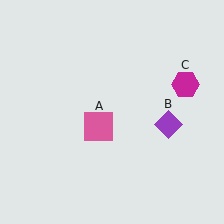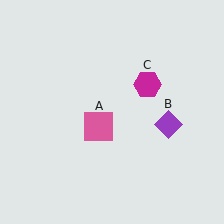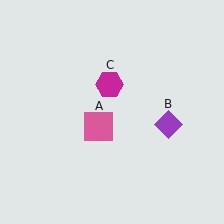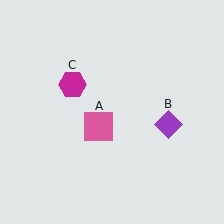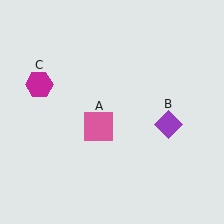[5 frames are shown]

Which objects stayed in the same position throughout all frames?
Pink square (object A) and purple diamond (object B) remained stationary.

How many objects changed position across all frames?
1 object changed position: magenta hexagon (object C).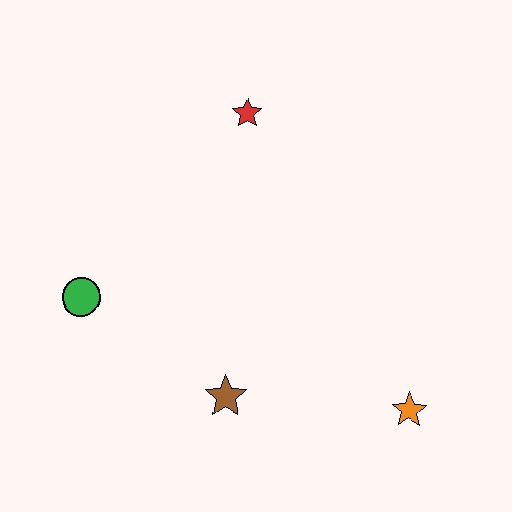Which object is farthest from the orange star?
The green circle is farthest from the orange star.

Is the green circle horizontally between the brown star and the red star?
No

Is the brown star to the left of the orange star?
Yes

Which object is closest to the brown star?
The green circle is closest to the brown star.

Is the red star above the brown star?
Yes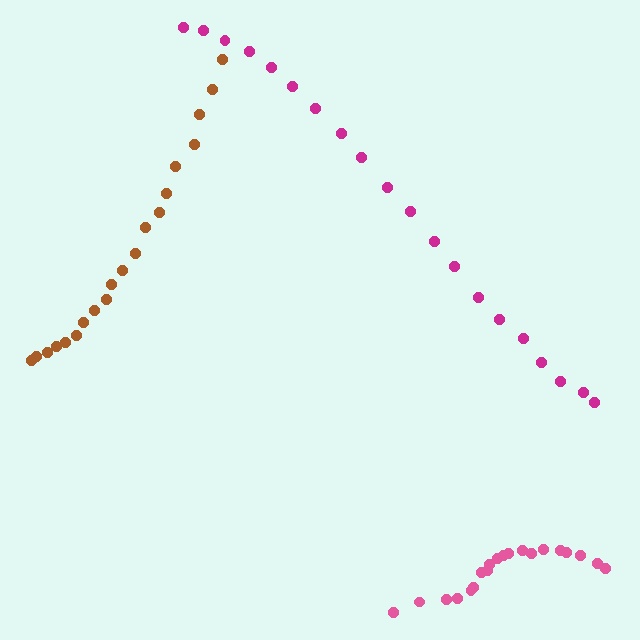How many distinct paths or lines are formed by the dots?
There are 3 distinct paths.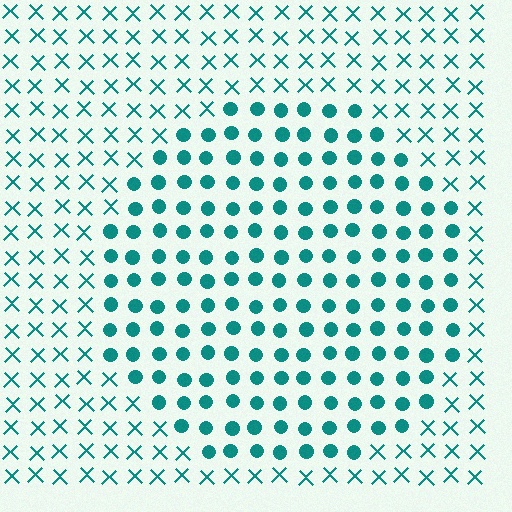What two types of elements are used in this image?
The image uses circles inside the circle region and X marks outside it.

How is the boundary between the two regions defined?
The boundary is defined by a change in element shape: circles inside vs. X marks outside. All elements share the same color and spacing.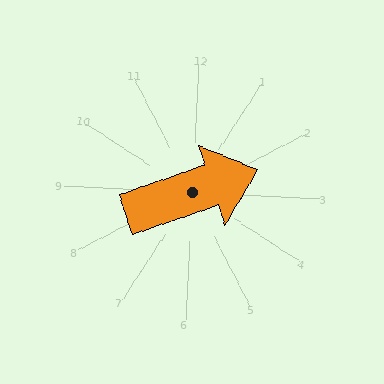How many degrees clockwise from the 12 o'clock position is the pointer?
Approximately 68 degrees.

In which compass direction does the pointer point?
East.